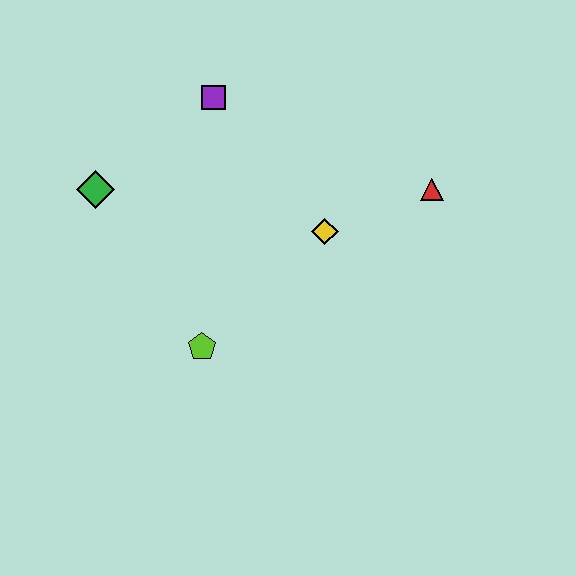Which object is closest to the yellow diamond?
The red triangle is closest to the yellow diamond.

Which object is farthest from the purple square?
The lime pentagon is farthest from the purple square.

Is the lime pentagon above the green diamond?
No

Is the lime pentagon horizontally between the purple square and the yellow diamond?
No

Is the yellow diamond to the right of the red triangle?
No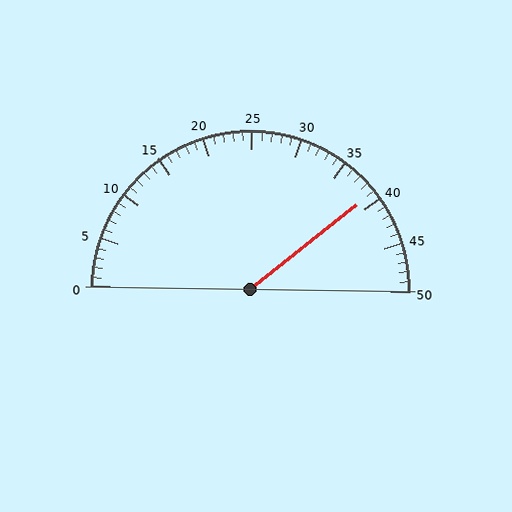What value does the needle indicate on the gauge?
The needle indicates approximately 39.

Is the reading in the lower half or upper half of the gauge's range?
The reading is in the upper half of the range (0 to 50).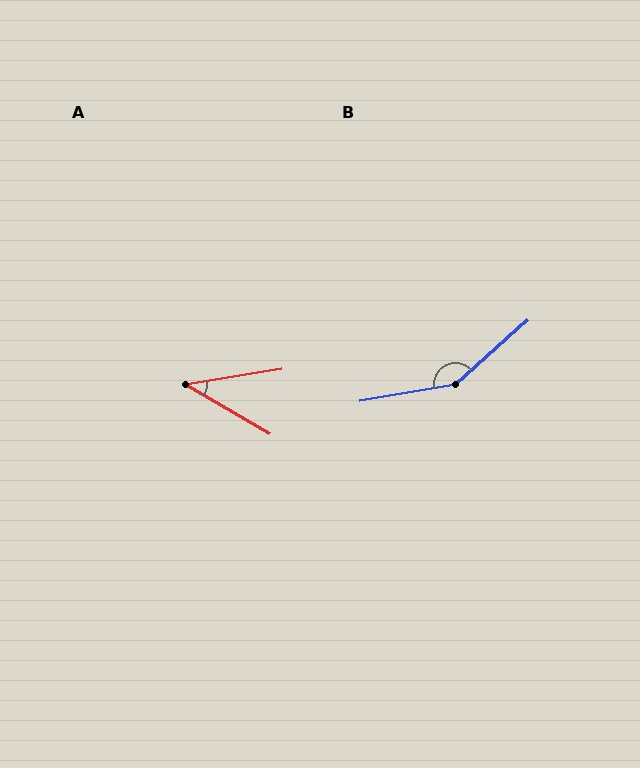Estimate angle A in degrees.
Approximately 40 degrees.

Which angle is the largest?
B, at approximately 148 degrees.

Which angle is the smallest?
A, at approximately 40 degrees.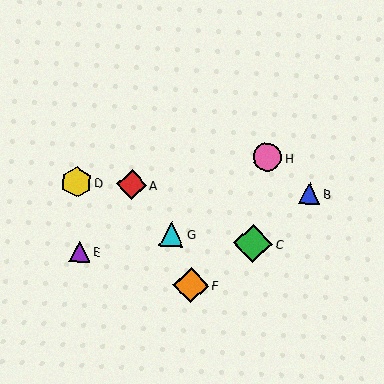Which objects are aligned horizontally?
Objects A, B, D are aligned horizontally.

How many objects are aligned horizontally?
3 objects (A, B, D) are aligned horizontally.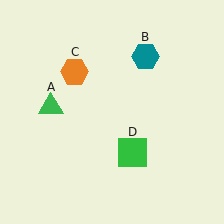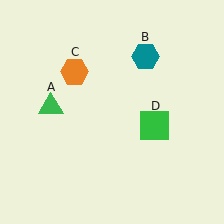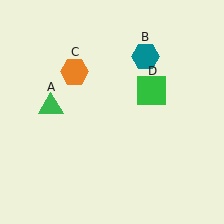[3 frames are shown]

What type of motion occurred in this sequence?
The green square (object D) rotated counterclockwise around the center of the scene.